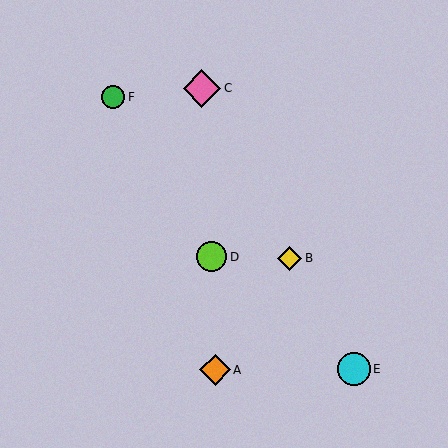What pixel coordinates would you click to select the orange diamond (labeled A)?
Click at (215, 370) to select the orange diamond A.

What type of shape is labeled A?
Shape A is an orange diamond.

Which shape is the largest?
The pink diamond (labeled C) is the largest.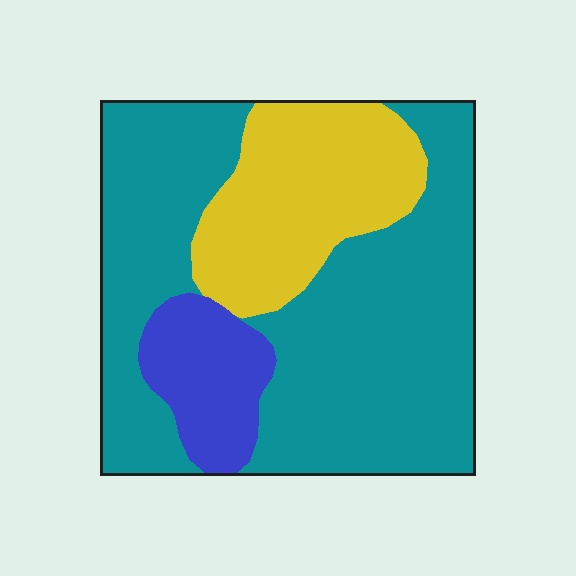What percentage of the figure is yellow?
Yellow takes up less than a quarter of the figure.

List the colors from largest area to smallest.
From largest to smallest: teal, yellow, blue.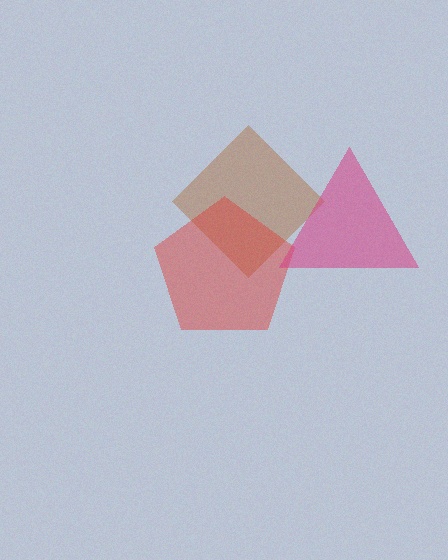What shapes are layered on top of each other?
The layered shapes are: a brown diamond, a red pentagon, a magenta triangle.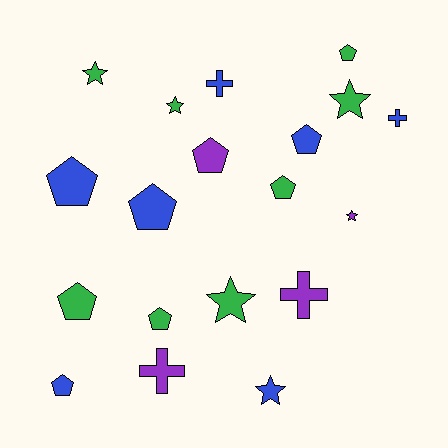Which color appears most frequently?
Green, with 8 objects.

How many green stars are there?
There are 4 green stars.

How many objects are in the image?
There are 19 objects.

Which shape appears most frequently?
Pentagon, with 9 objects.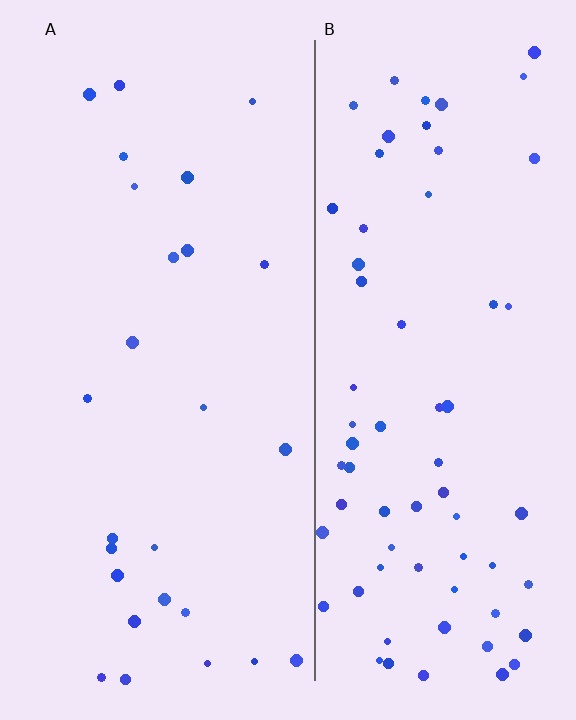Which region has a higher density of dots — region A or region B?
B (the right).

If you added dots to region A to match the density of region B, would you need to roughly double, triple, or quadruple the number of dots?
Approximately triple.